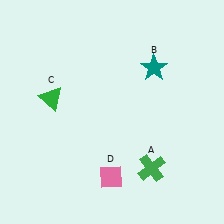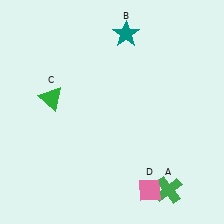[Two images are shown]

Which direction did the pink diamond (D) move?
The pink diamond (D) moved right.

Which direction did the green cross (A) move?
The green cross (A) moved down.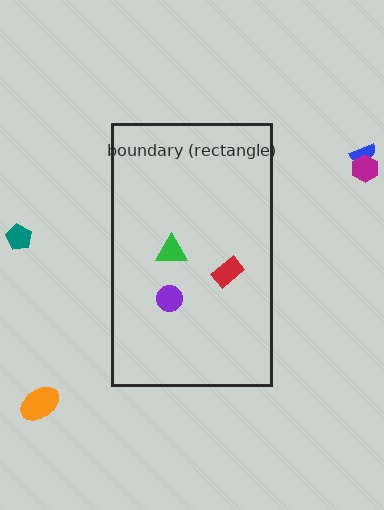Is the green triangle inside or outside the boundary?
Inside.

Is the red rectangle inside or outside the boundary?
Inside.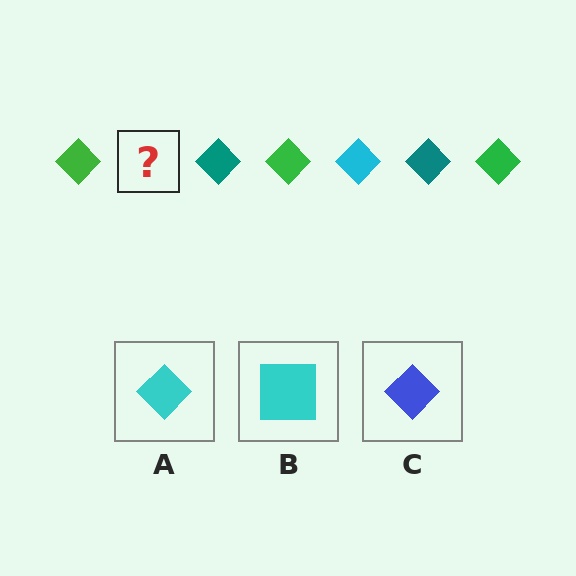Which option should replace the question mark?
Option A.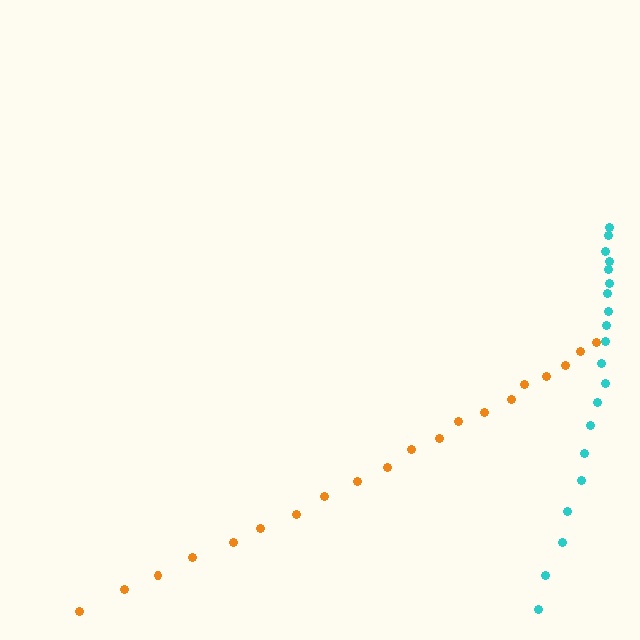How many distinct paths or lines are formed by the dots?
There are 2 distinct paths.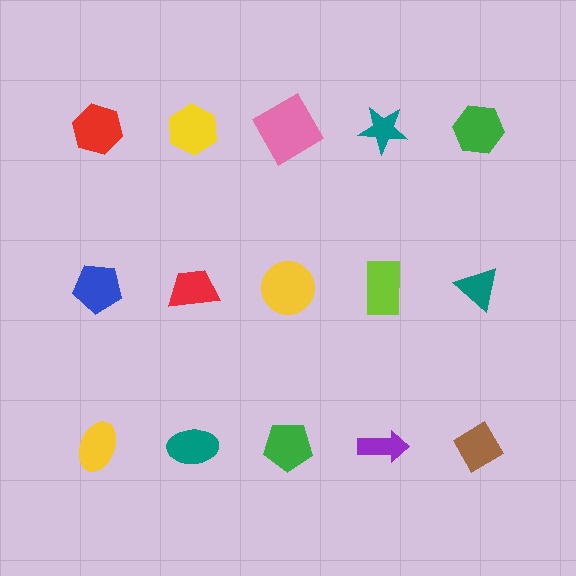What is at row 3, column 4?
A purple arrow.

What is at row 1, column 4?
A teal star.